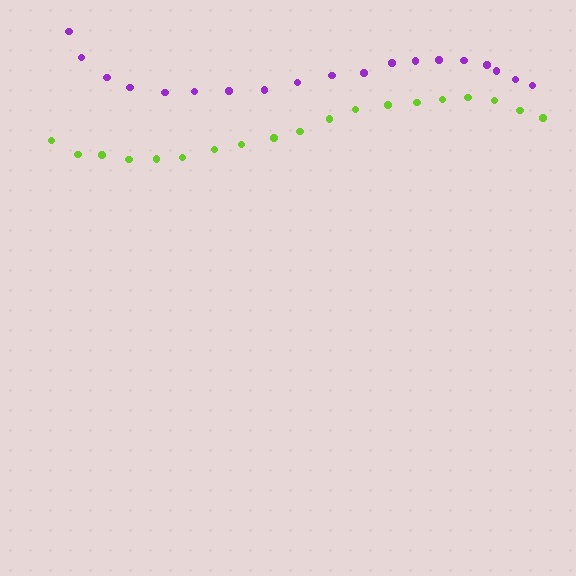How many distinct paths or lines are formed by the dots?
There are 2 distinct paths.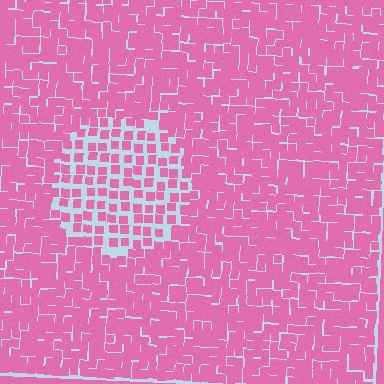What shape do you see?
I see a circle.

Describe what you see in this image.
The image contains small pink elements arranged at two different densities. A circle-shaped region is visible where the elements are less densely packed than the surrounding area.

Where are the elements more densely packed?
The elements are more densely packed outside the circle boundary.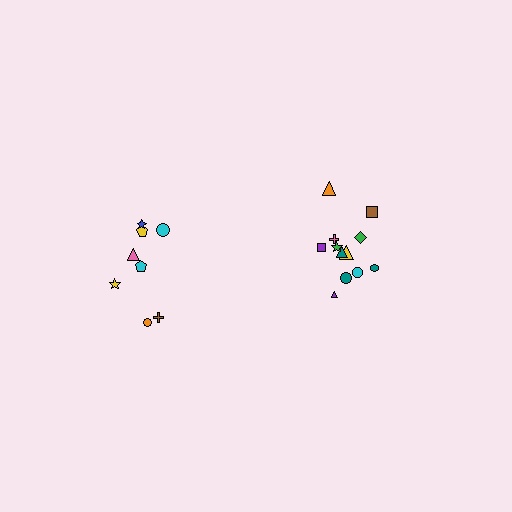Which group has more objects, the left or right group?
The right group.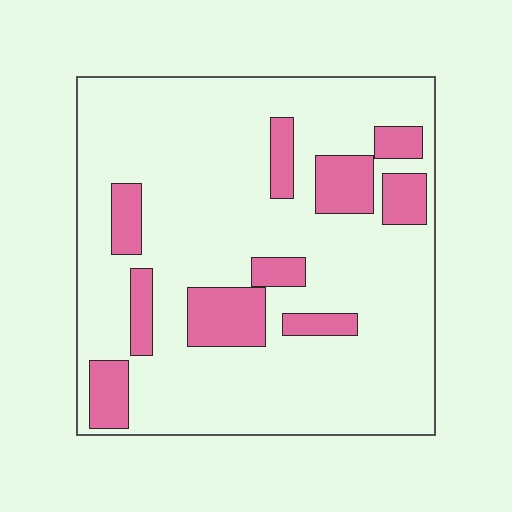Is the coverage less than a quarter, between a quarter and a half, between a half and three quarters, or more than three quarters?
Less than a quarter.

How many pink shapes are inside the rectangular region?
10.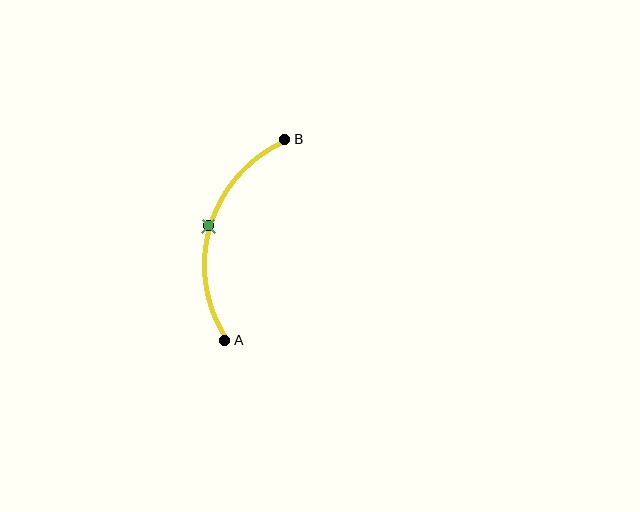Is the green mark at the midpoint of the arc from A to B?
Yes. The green mark lies on the arc at equal arc-length from both A and B — it is the arc midpoint.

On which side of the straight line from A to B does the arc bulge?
The arc bulges to the left of the straight line connecting A and B.